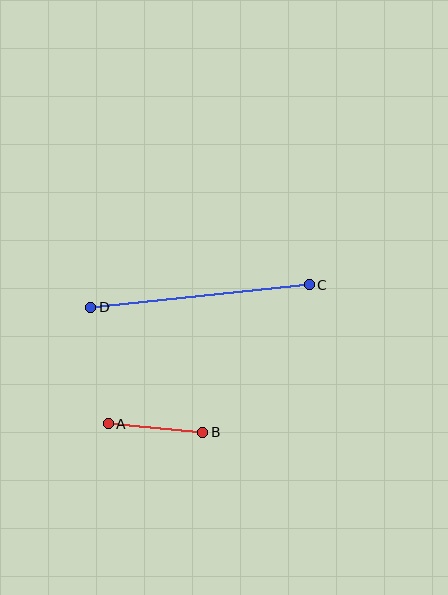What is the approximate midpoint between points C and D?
The midpoint is at approximately (200, 296) pixels.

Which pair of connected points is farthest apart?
Points C and D are farthest apart.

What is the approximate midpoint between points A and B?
The midpoint is at approximately (156, 428) pixels.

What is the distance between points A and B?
The distance is approximately 95 pixels.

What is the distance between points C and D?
The distance is approximately 220 pixels.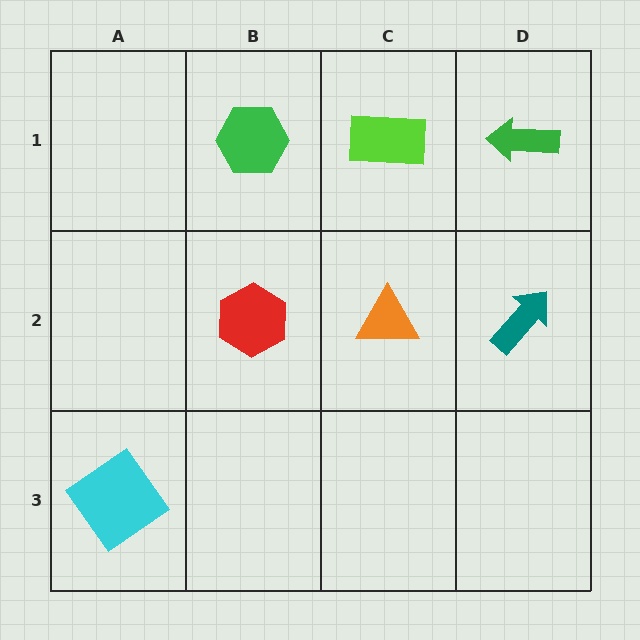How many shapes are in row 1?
3 shapes.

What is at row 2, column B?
A red hexagon.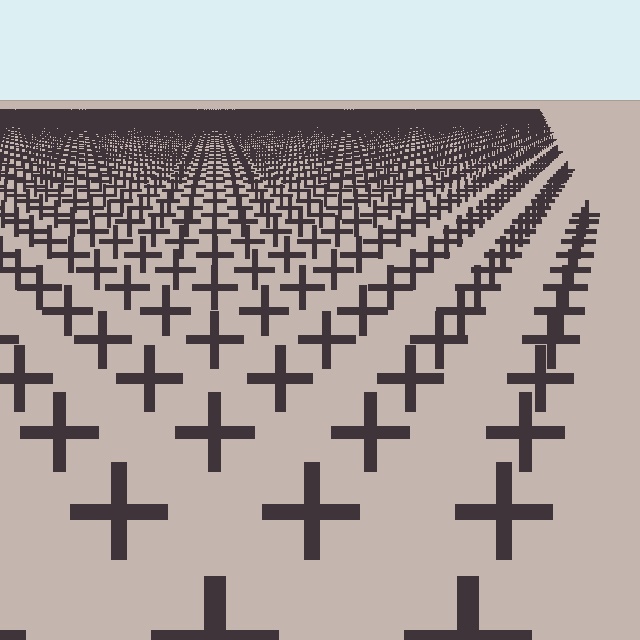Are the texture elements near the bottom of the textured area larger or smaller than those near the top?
Larger. Near the bottom, elements are closer to the viewer and appear at a bigger on-screen size.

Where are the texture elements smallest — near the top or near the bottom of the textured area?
Near the top.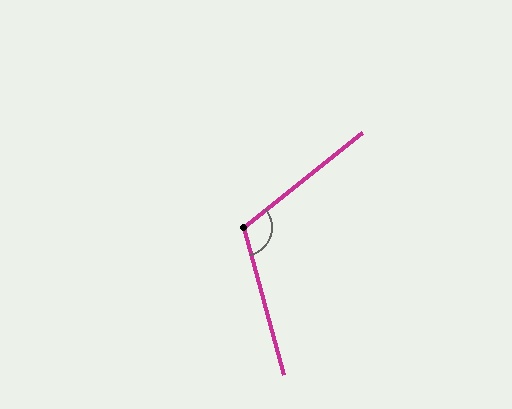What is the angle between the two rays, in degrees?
Approximately 113 degrees.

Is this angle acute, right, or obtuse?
It is obtuse.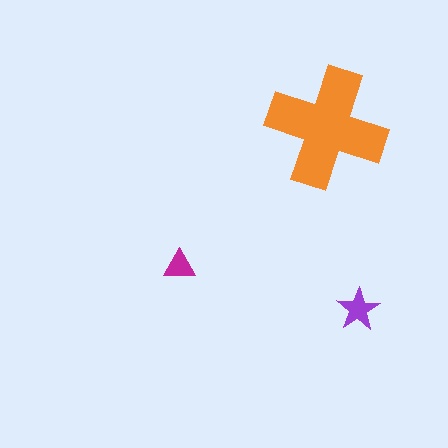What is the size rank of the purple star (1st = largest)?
2nd.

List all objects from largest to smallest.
The orange cross, the purple star, the magenta triangle.